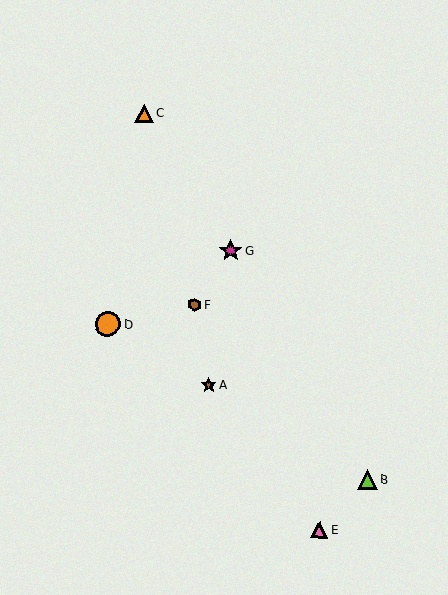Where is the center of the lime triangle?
The center of the lime triangle is at (368, 479).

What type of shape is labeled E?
Shape E is a pink triangle.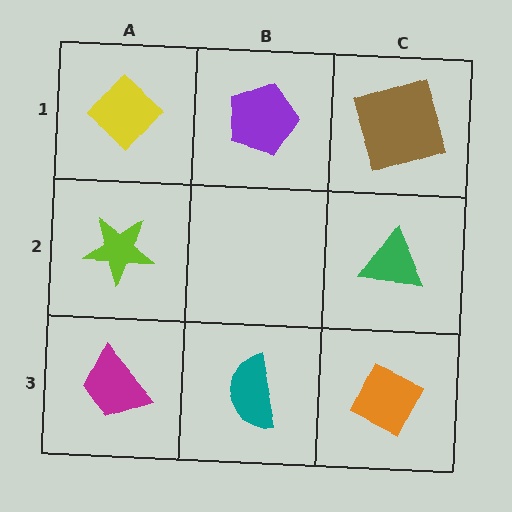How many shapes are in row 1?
3 shapes.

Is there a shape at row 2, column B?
No, that cell is empty.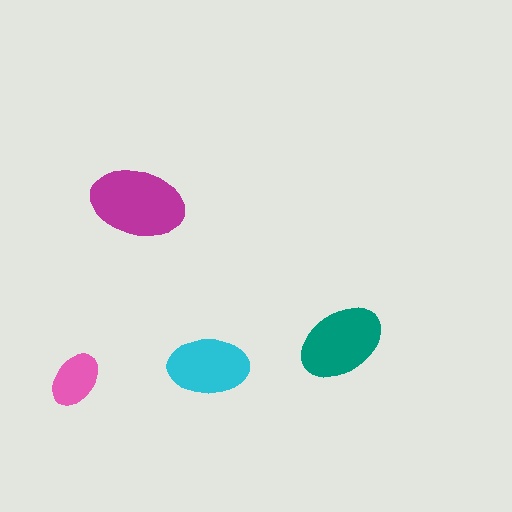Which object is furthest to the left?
The pink ellipse is leftmost.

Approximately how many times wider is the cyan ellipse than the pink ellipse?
About 1.5 times wider.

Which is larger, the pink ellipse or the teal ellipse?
The teal one.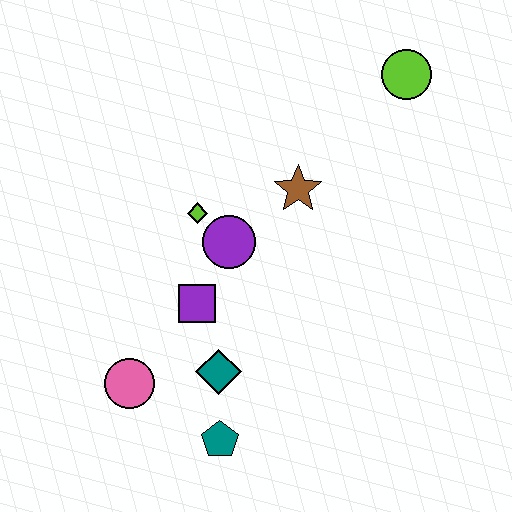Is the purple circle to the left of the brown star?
Yes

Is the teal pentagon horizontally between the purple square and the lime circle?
Yes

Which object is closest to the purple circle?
The lime diamond is closest to the purple circle.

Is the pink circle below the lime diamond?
Yes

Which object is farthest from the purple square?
The lime circle is farthest from the purple square.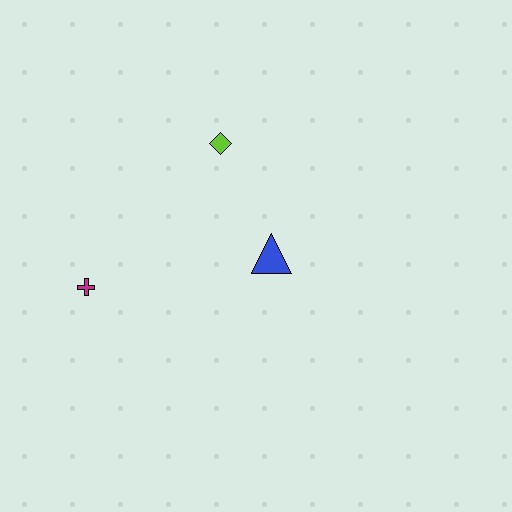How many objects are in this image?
There are 3 objects.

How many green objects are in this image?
There are no green objects.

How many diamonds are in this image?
There is 1 diamond.